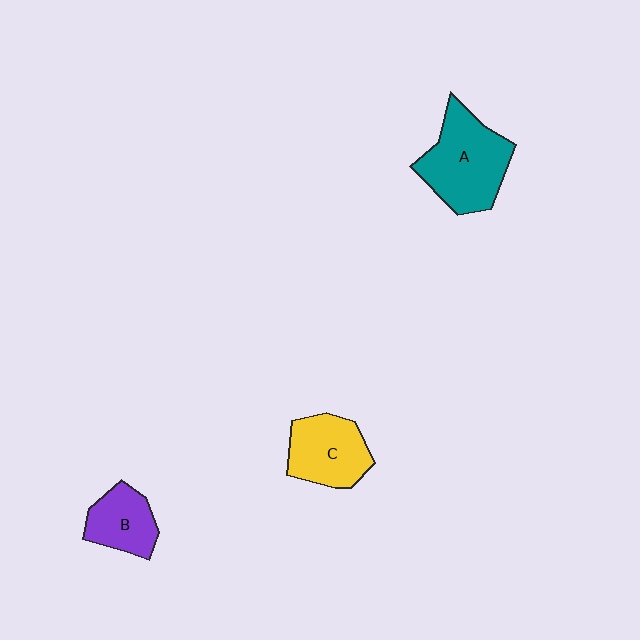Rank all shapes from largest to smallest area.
From largest to smallest: A (teal), C (yellow), B (purple).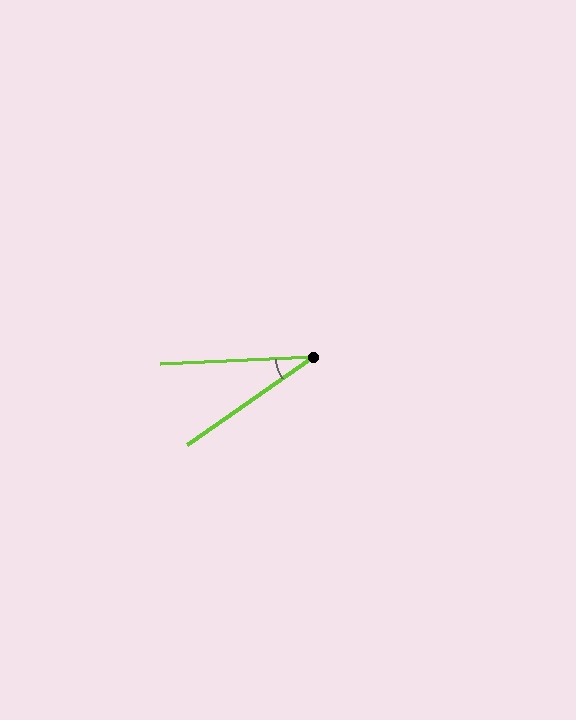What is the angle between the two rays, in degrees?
Approximately 32 degrees.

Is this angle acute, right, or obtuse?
It is acute.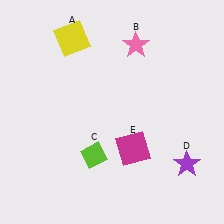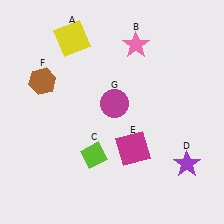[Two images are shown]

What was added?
A brown hexagon (F), a magenta circle (G) were added in Image 2.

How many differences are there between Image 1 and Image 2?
There are 2 differences between the two images.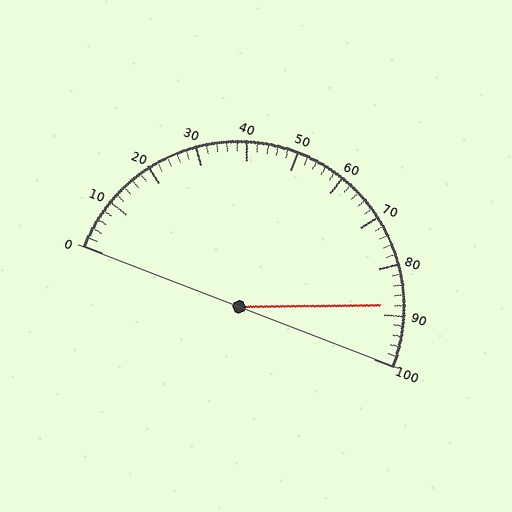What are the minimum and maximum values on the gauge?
The gauge ranges from 0 to 100.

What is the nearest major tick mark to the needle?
The nearest major tick mark is 90.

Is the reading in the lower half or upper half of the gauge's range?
The reading is in the upper half of the range (0 to 100).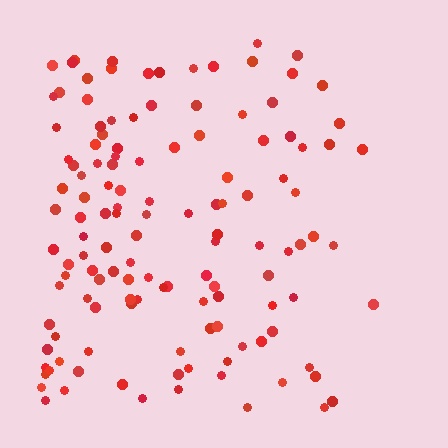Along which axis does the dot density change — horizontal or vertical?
Horizontal.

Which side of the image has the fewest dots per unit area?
The right.